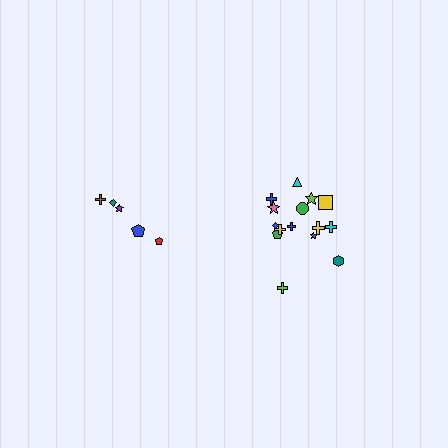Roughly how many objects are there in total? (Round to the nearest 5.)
Roughly 20 objects in total.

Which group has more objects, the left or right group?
The right group.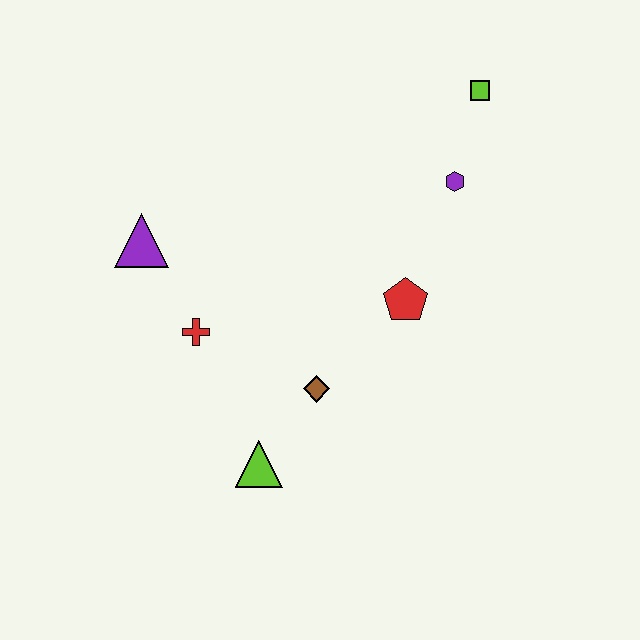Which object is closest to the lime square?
The purple hexagon is closest to the lime square.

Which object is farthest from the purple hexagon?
The lime triangle is farthest from the purple hexagon.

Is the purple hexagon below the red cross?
No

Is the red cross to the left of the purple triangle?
No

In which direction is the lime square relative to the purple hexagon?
The lime square is above the purple hexagon.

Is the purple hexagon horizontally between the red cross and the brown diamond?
No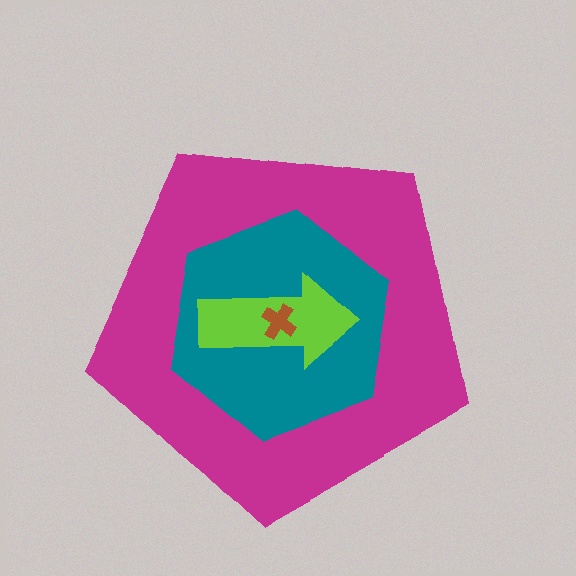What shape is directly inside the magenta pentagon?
The teal hexagon.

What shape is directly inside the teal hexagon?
The lime arrow.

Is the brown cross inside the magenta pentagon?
Yes.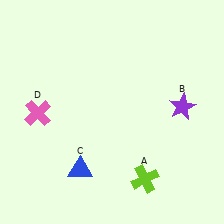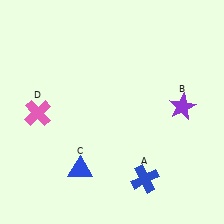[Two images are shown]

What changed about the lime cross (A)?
In Image 1, A is lime. In Image 2, it changed to blue.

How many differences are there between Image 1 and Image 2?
There is 1 difference between the two images.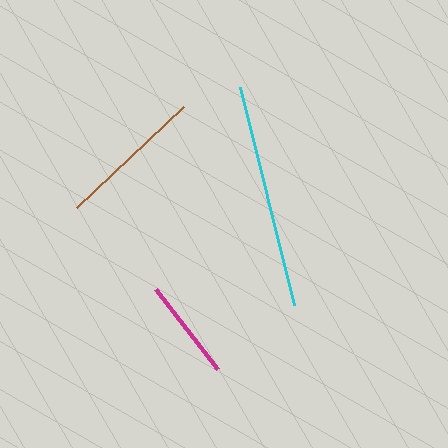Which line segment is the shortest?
The magenta line is the shortest at approximately 102 pixels.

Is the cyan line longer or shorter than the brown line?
The cyan line is longer than the brown line.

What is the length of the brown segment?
The brown segment is approximately 147 pixels long.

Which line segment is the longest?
The cyan line is the longest at approximately 224 pixels.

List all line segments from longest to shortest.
From longest to shortest: cyan, brown, magenta.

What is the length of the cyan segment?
The cyan segment is approximately 224 pixels long.